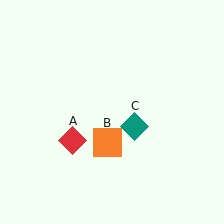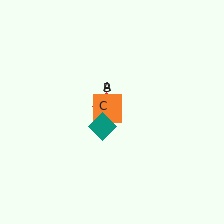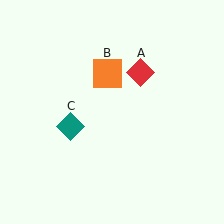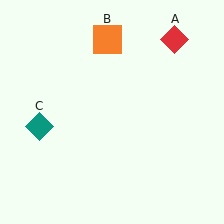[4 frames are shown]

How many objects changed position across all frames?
3 objects changed position: red diamond (object A), orange square (object B), teal diamond (object C).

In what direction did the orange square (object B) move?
The orange square (object B) moved up.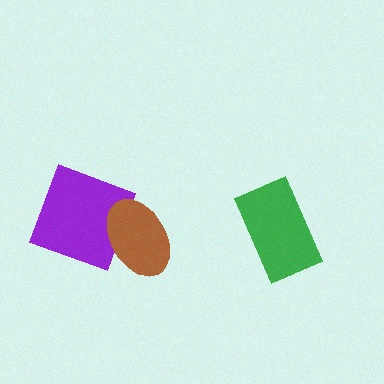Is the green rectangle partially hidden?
No, no other shape covers it.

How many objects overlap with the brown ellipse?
1 object overlaps with the brown ellipse.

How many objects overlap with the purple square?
1 object overlaps with the purple square.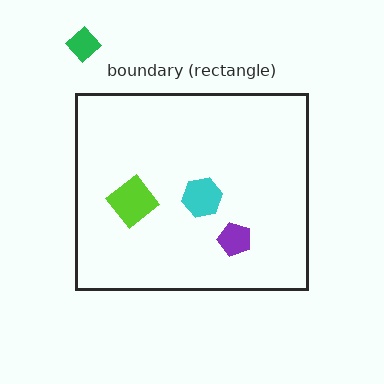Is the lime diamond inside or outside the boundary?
Inside.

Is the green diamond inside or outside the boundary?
Outside.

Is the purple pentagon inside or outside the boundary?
Inside.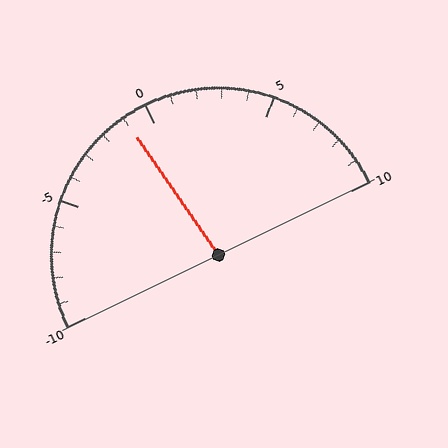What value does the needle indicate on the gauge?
The needle indicates approximately -1.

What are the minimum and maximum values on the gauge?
The gauge ranges from -10 to 10.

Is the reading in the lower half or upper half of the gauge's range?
The reading is in the lower half of the range (-10 to 10).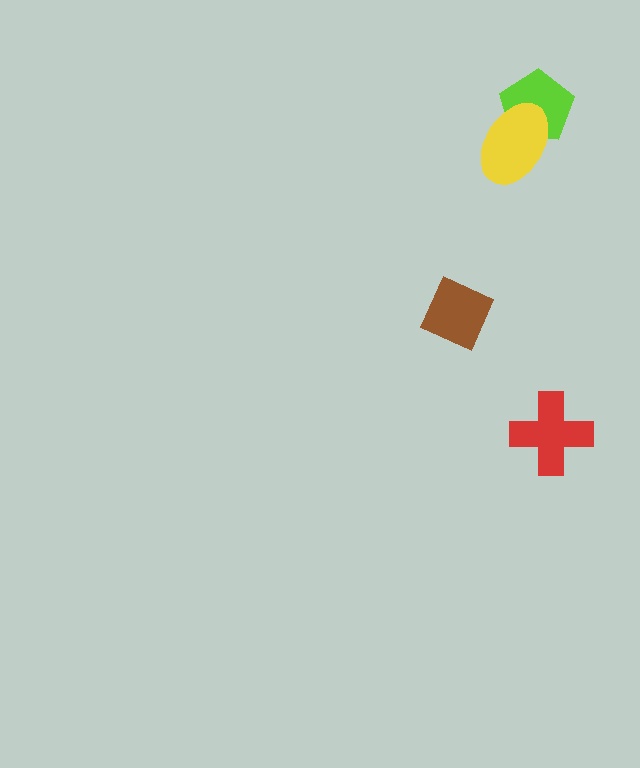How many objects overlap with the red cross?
0 objects overlap with the red cross.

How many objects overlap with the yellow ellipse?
1 object overlaps with the yellow ellipse.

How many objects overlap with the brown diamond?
0 objects overlap with the brown diamond.